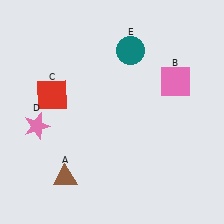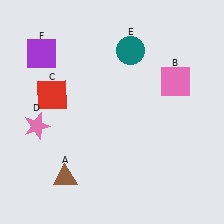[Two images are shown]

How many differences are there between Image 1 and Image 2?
There is 1 difference between the two images.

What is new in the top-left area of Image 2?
A purple square (F) was added in the top-left area of Image 2.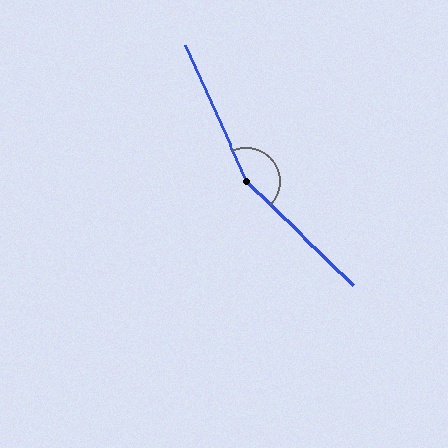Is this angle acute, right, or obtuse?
It is obtuse.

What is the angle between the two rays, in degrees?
Approximately 158 degrees.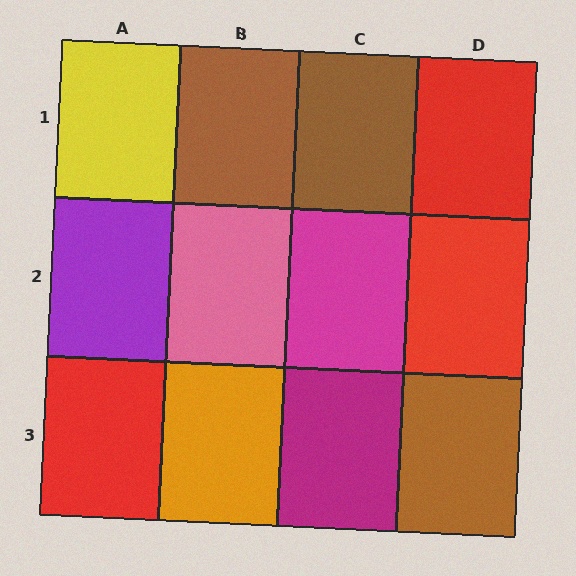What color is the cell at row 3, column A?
Red.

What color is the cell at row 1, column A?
Yellow.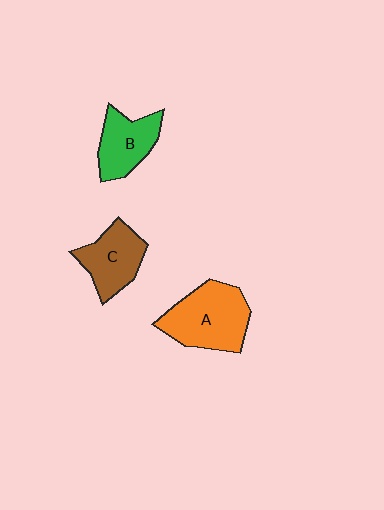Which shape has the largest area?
Shape A (orange).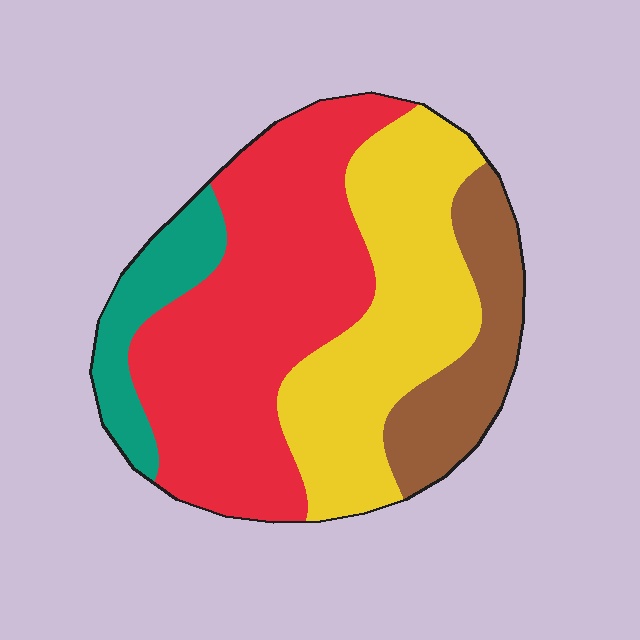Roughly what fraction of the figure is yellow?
Yellow takes up between a sixth and a third of the figure.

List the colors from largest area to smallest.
From largest to smallest: red, yellow, brown, teal.